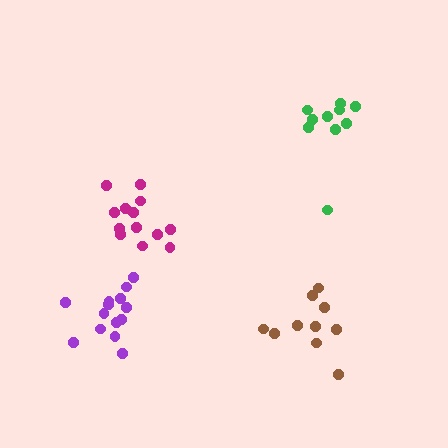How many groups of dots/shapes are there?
There are 4 groups.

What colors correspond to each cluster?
The clusters are colored: brown, green, purple, magenta.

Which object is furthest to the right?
The green cluster is rightmost.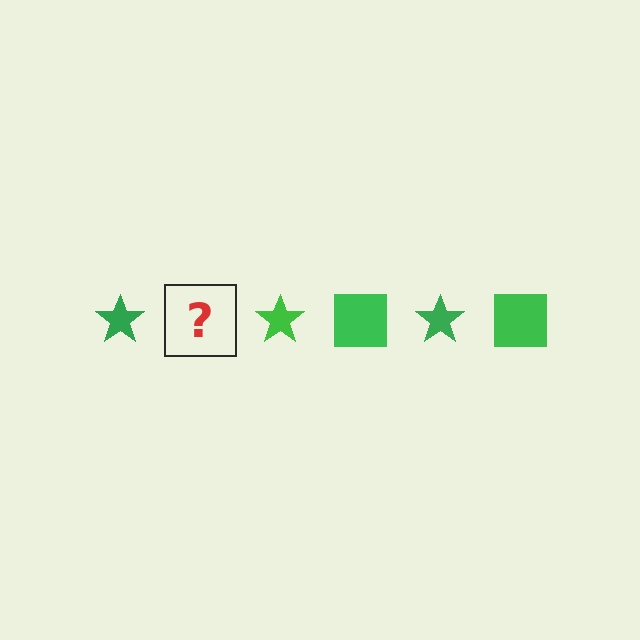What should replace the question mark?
The question mark should be replaced with a green square.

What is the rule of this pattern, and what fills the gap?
The rule is that the pattern cycles through star, square shapes in green. The gap should be filled with a green square.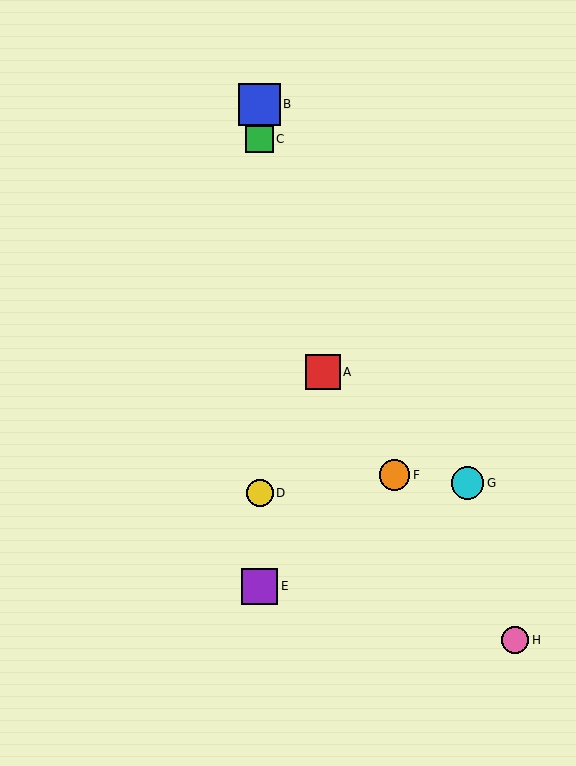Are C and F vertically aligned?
No, C is at x≈260 and F is at x≈395.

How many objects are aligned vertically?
4 objects (B, C, D, E) are aligned vertically.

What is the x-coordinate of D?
Object D is at x≈260.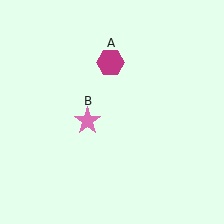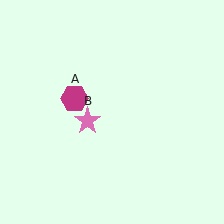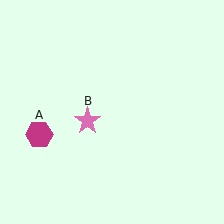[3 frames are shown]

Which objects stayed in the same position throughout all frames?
Pink star (object B) remained stationary.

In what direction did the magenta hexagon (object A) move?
The magenta hexagon (object A) moved down and to the left.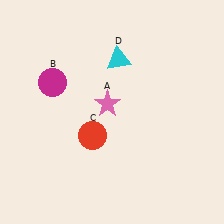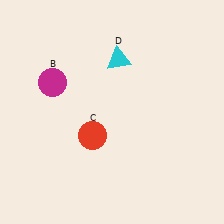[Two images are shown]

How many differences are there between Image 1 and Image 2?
There is 1 difference between the two images.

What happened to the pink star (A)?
The pink star (A) was removed in Image 2. It was in the top-left area of Image 1.